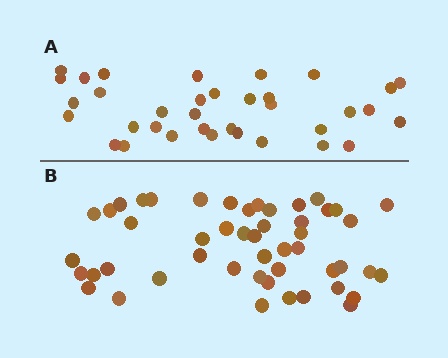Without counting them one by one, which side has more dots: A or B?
Region B (the bottom region) has more dots.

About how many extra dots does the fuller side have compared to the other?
Region B has approximately 15 more dots than region A.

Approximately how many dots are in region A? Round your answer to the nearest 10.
About 40 dots. (The exact count is 35, which rounds to 40.)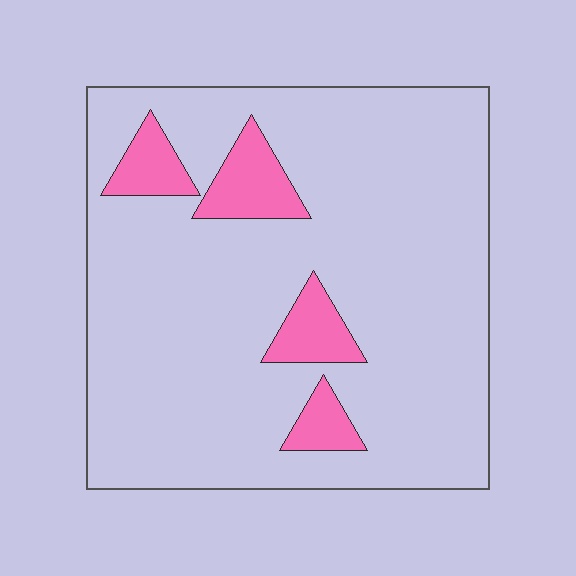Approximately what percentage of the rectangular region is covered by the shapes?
Approximately 10%.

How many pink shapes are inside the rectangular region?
4.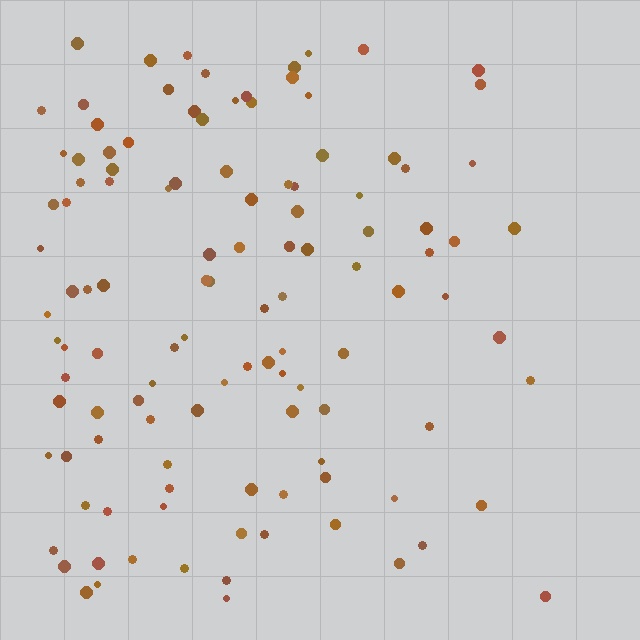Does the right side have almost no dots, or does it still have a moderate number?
Still a moderate number, just noticeably fewer than the left.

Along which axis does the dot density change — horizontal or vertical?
Horizontal.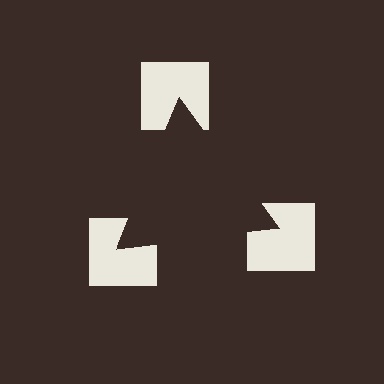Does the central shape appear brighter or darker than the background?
It typically appears slightly darker than the background, even though no actual brightness change is drawn.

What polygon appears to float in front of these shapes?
An illusory triangle — its edges are inferred from the aligned wedge cuts in the notched squares, not physically drawn.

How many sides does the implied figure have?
3 sides.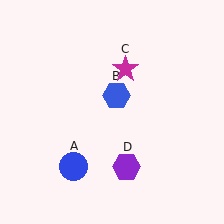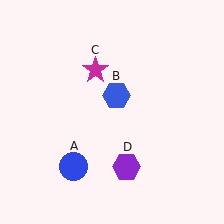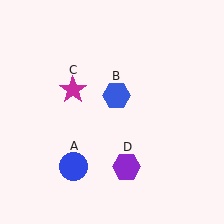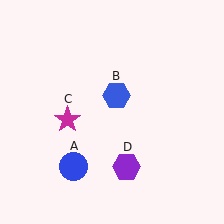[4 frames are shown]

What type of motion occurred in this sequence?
The magenta star (object C) rotated counterclockwise around the center of the scene.